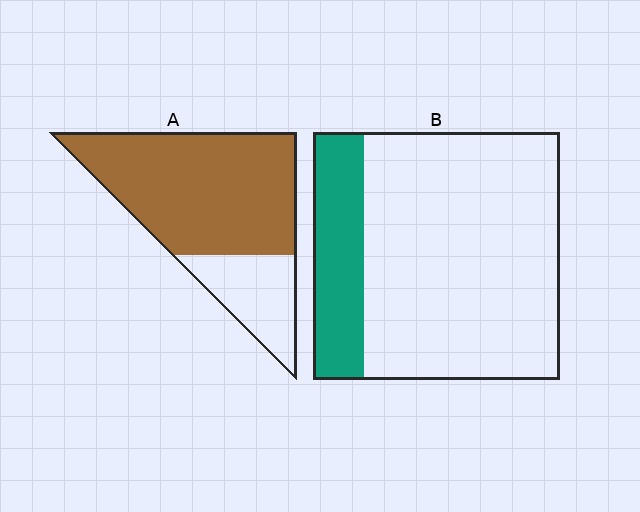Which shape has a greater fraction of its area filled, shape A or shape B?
Shape A.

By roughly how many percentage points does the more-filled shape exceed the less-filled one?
By roughly 55 percentage points (A over B).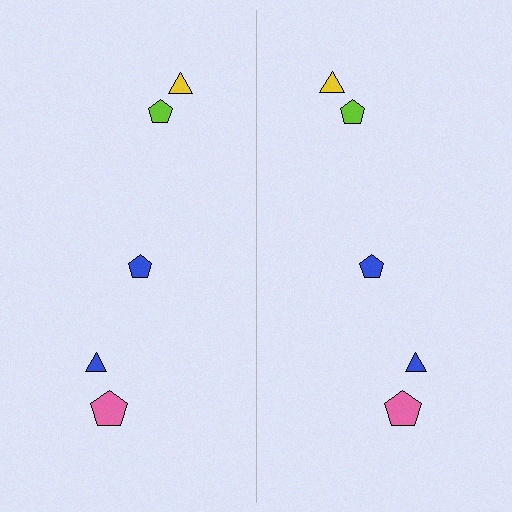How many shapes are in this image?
There are 10 shapes in this image.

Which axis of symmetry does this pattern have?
The pattern has a vertical axis of symmetry running through the center of the image.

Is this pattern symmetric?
Yes, this pattern has bilateral (reflection) symmetry.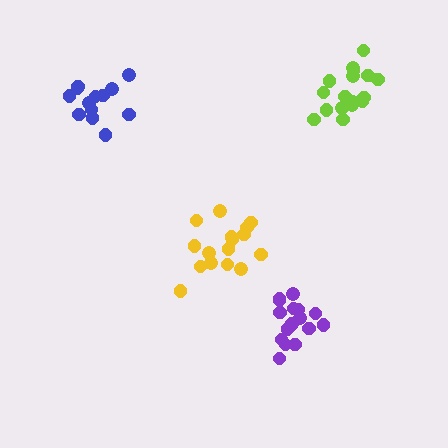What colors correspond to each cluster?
The clusters are colored: yellow, blue, lime, purple.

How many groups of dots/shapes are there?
There are 4 groups.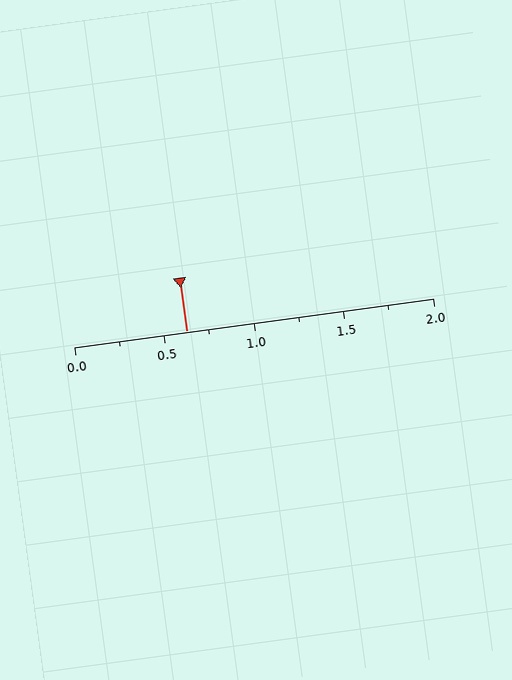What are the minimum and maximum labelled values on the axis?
The axis runs from 0.0 to 2.0.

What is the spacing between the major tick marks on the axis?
The major ticks are spaced 0.5 apart.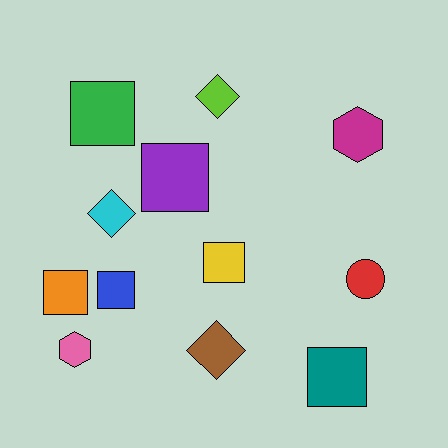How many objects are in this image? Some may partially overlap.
There are 12 objects.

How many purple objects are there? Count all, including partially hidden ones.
There is 1 purple object.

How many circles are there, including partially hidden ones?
There is 1 circle.